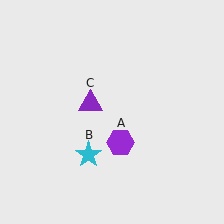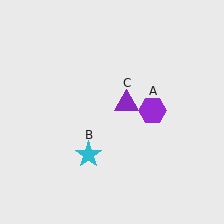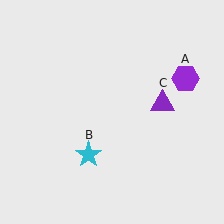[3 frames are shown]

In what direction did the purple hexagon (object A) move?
The purple hexagon (object A) moved up and to the right.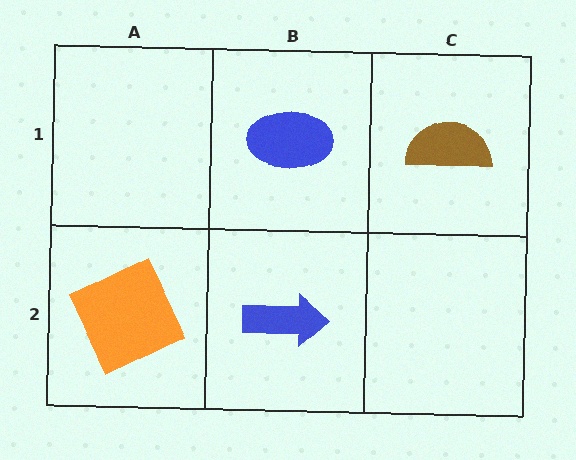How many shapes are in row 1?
2 shapes.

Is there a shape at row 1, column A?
No, that cell is empty.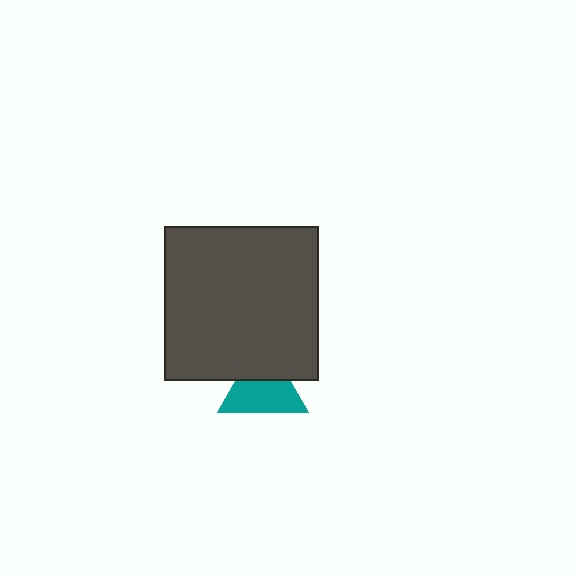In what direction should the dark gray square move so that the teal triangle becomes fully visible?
The dark gray square should move up. That is the shortest direction to clear the overlap and leave the teal triangle fully visible.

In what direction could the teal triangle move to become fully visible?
The teal triangle could move down. That would shift it out from behind the dark gray square entirely.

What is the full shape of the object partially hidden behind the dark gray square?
The partially hidden object is a teal triangle.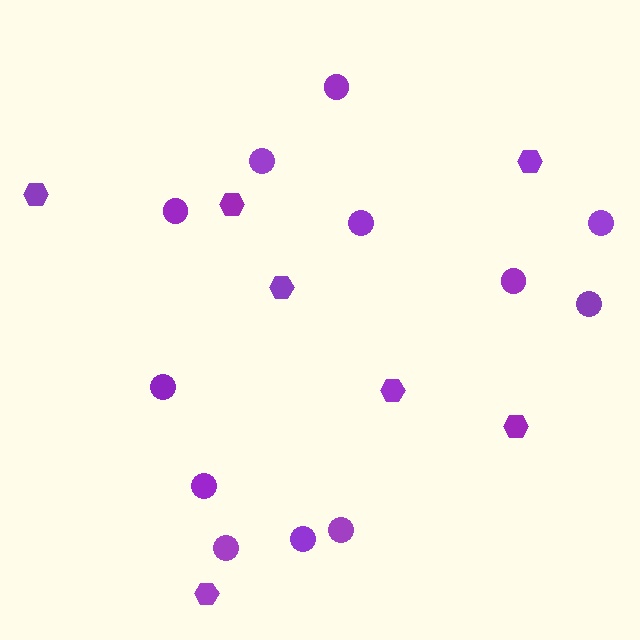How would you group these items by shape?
There are 2 groups: one group of hexagons (7) and one group of circles (12).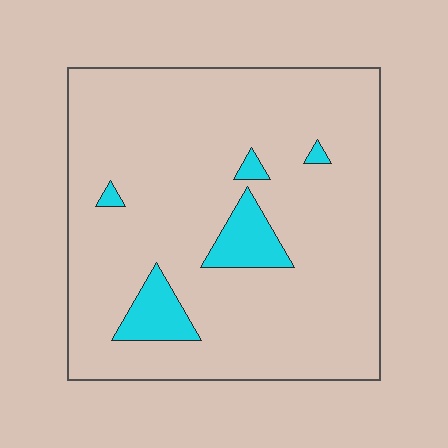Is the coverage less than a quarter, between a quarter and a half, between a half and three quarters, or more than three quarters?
Less than a quarter.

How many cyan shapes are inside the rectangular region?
5.